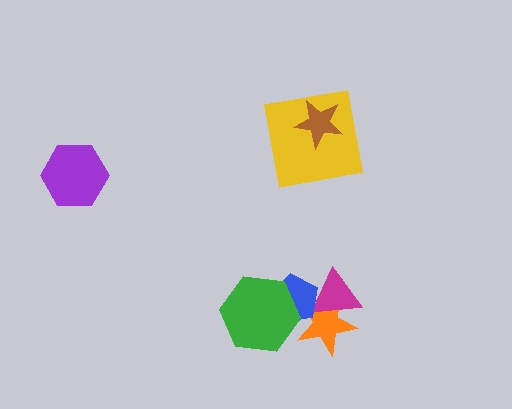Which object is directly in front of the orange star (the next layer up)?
The magenta triangle is directly in front of the orange star.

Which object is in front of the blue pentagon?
The green hexagon is in front of the blue pentagon.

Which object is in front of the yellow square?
The brown star is in front of the yellow square.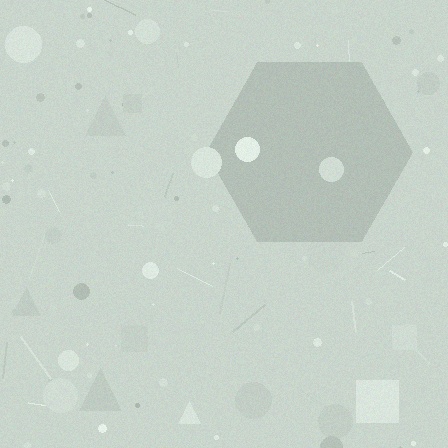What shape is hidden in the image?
A hexagon is hidden in the image.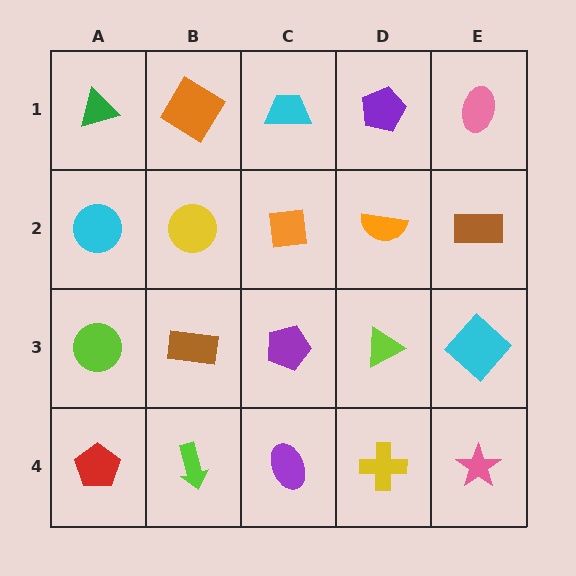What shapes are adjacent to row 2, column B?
An orange diamond (row 1, column B), a brown rectangle (row 3, column B), a cyan circle (row 2, column A), an orange square (row 2, column C).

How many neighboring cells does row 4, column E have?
2.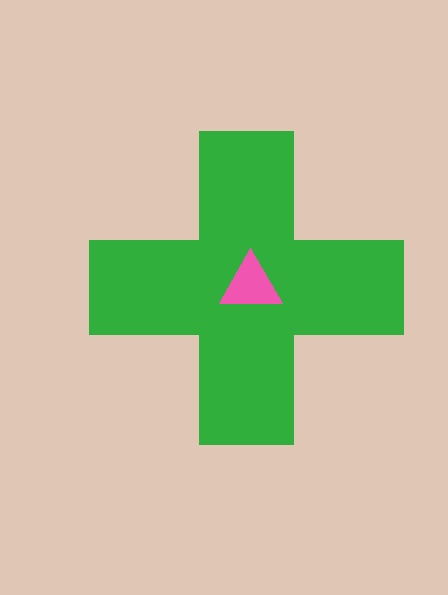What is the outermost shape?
The green cross.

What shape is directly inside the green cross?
The pink triangle.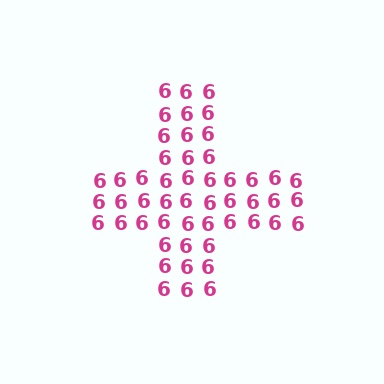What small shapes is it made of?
It is made of small digit 6's.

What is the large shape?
The large shape is a cross.